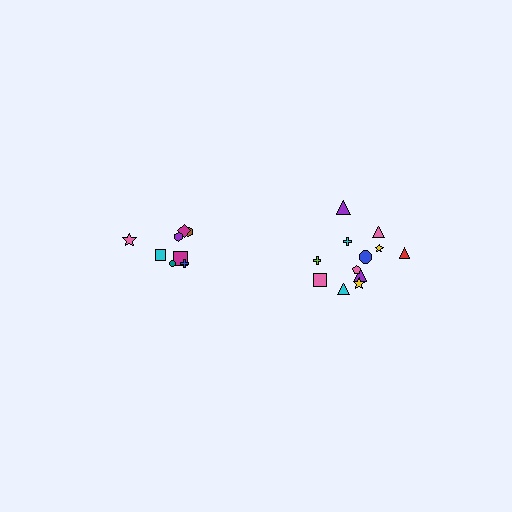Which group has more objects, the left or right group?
The right group.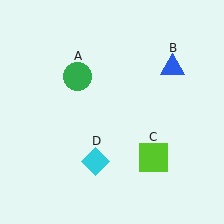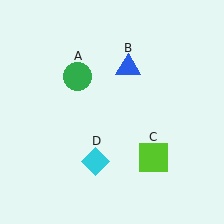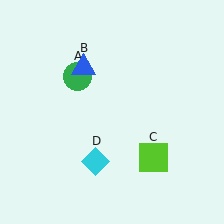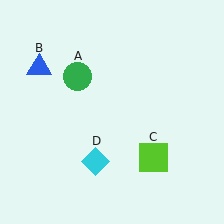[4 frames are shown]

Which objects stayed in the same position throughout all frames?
Green circle (object A) and lime square (object C) and cyan diamond (object D) remained stationary.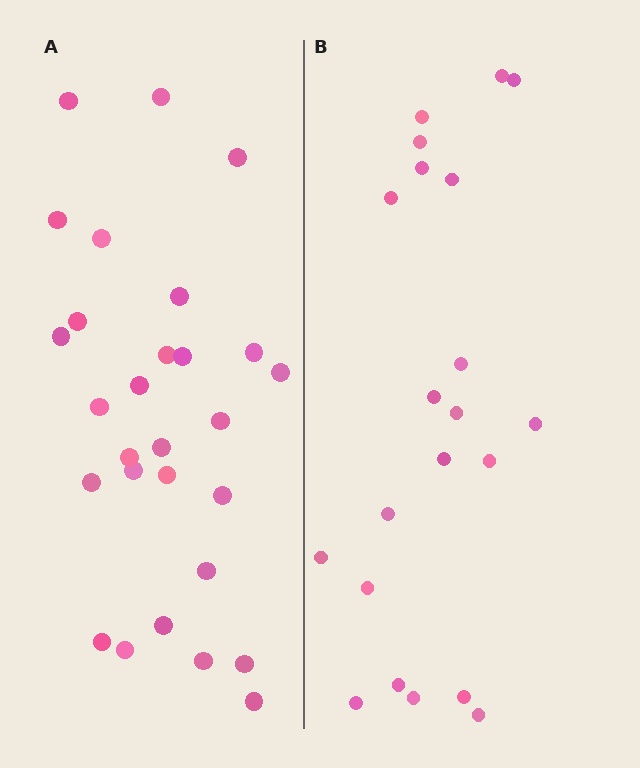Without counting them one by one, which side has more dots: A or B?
Region A (the left region) has more dots.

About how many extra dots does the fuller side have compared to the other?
Region A has roughly 8 or so more dots than region B.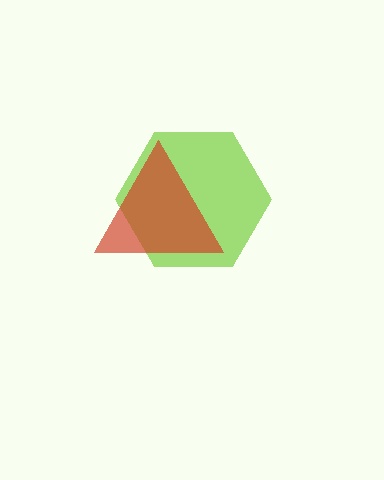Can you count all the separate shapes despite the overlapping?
Yes, there are 2 separate shapes.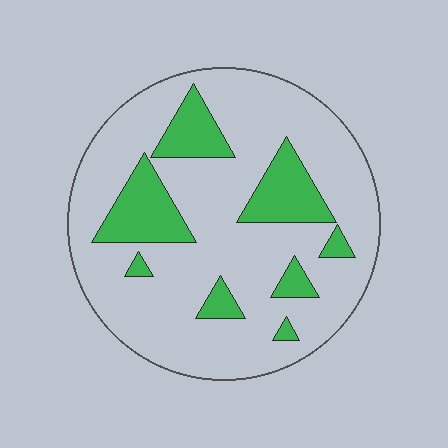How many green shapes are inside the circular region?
8.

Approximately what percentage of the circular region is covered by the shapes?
Approximately 20%.